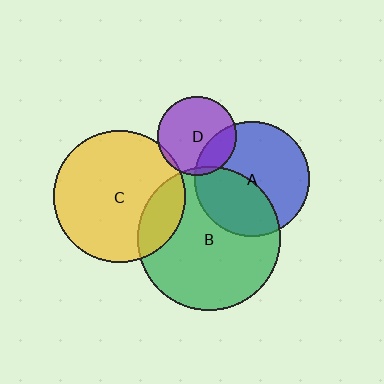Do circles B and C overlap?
Yes.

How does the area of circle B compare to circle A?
Approximately 1.6 times.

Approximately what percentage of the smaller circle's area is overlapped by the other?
Approximately 20%.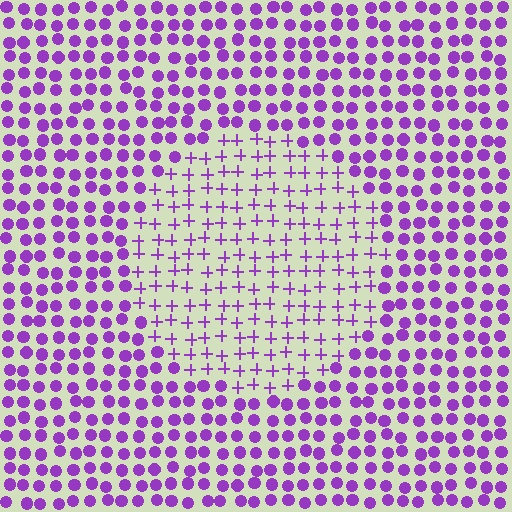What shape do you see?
I see a circle.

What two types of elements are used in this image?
The image uses plus signs inside the circle region and circles outside it.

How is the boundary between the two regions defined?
The boundary is defined by a change in element shape: plus signs inside vs. circles outside. All elements share the same color and spacing.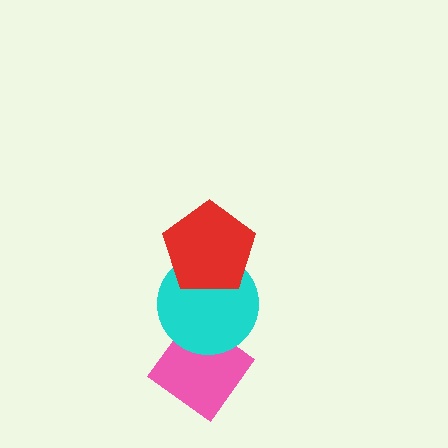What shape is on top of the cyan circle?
The red pentagon is on top of the cyan circle.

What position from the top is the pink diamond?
The pink diamond is 3rd from the top.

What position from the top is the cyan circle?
The cyan circle is 2nd from the top.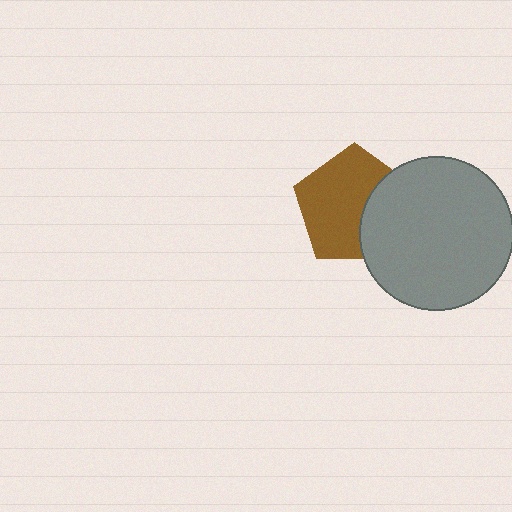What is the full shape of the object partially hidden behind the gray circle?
The partially hidden object is a brown pentagon.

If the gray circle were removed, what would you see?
You would see the complete brown pentagon.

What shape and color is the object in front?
The object in front is a gray circle.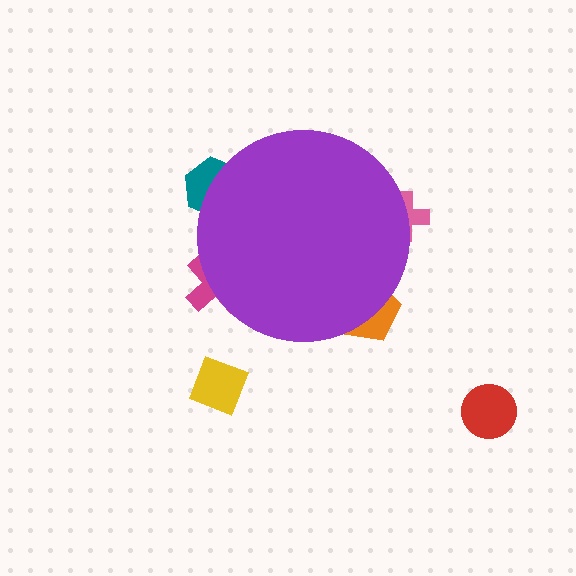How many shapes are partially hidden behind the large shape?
4 shapes are partially hidden.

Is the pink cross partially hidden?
Yes, the pink cross is partially hidden behind the purple circle.